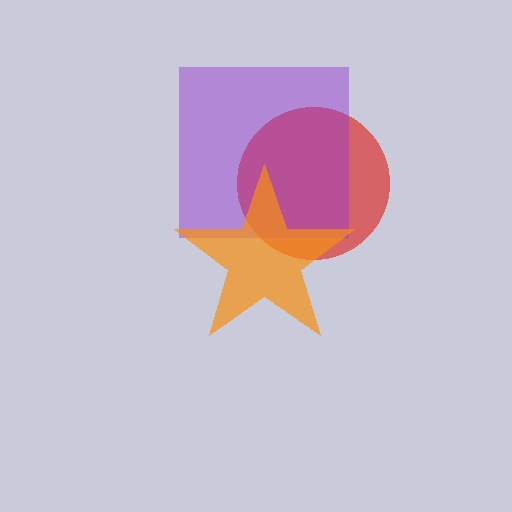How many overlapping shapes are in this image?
There are 3 overlapping shapes in the image.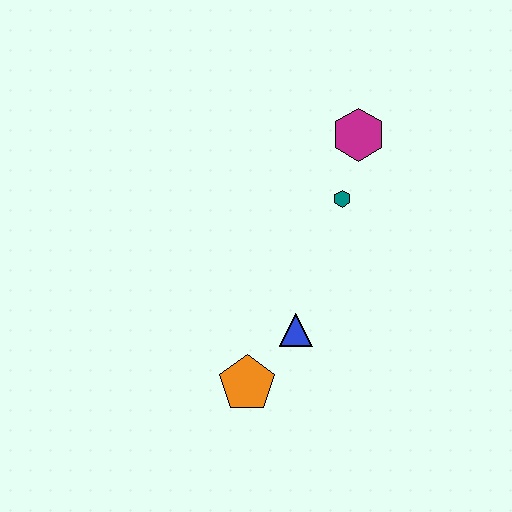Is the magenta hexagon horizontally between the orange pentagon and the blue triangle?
No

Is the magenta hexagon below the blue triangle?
No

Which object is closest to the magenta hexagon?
The teal hexagon is closest to the magenta hexagon.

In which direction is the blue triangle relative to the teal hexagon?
The blue triangle is below the teal hexagon.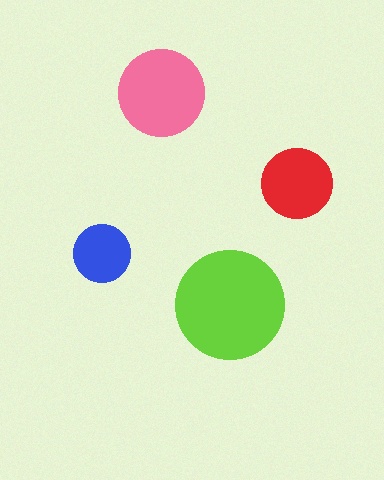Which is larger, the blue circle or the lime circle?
The lime one.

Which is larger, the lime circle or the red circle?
The lime one.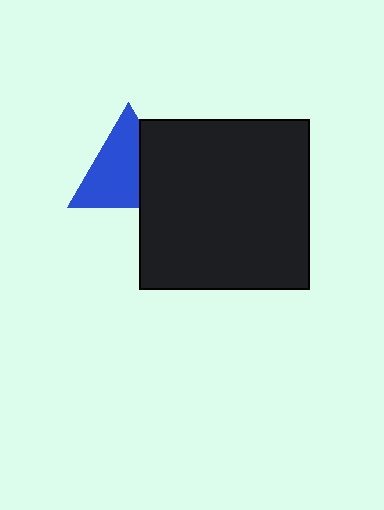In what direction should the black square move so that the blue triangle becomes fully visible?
The black square should move right. That is the shortest direction to clear the overlap and leave the blue triangle fully visible.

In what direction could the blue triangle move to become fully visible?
The blue triangle could move left. That would shift it out from behind the black square entirely.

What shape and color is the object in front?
The object in front is a black square.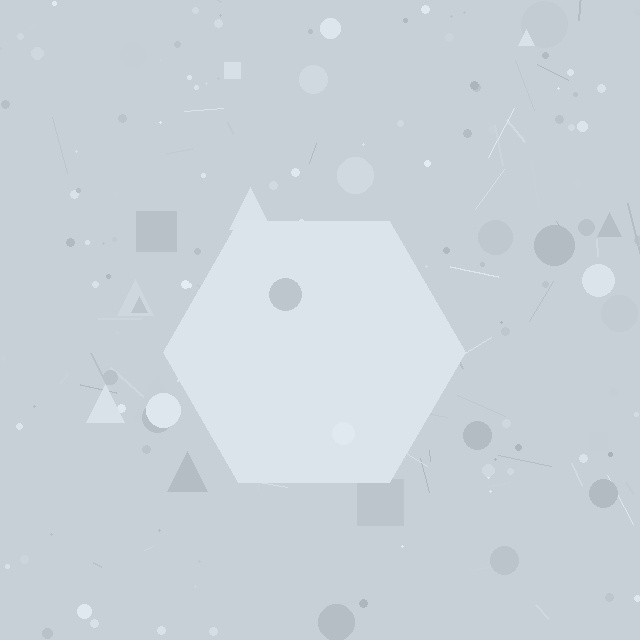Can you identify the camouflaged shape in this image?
The camouflaged shape is a hexagon.